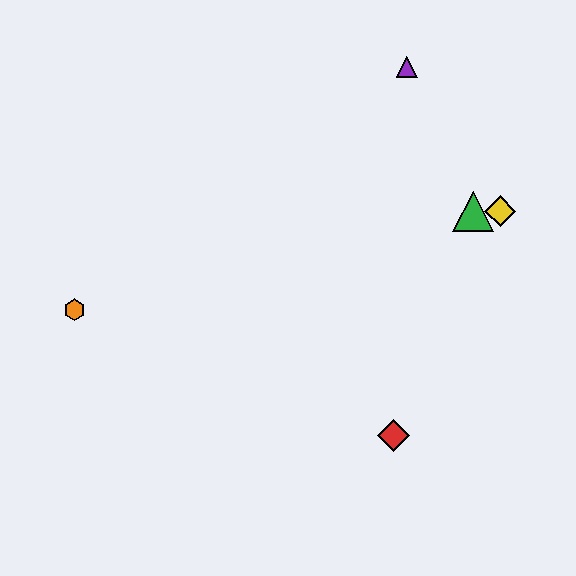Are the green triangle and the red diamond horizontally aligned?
No, the green triangle is at y≈211 and the red diamond is at y≈435.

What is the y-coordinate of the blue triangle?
The blue triangle is at y≈211.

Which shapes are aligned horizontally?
The blue triangle, the green triangle, the yellow diamond are aligned horizontally.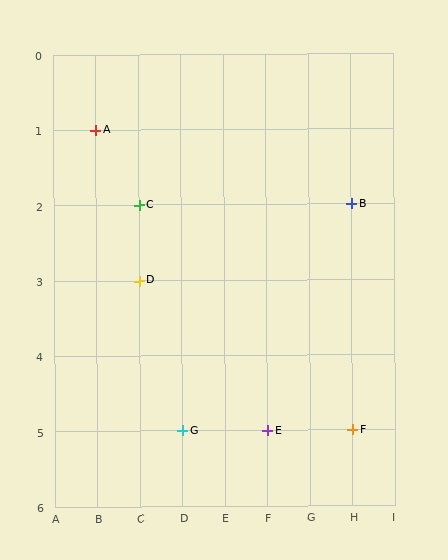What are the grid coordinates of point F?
Point F is at grid coordinates (H, 5).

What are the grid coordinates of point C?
Point C is at grid coordinates (C, 2).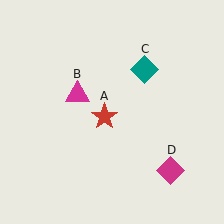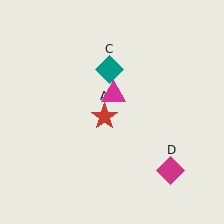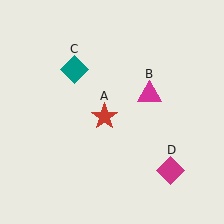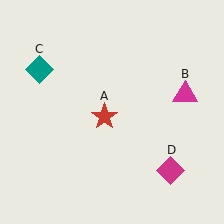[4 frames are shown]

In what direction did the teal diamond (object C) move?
The teal diamond (object C) moved left.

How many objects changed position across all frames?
2 objects changed position: magenta triangle (object B), teal diamond (object C).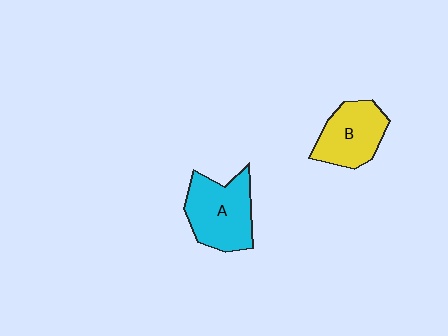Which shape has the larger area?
Shape A (cyan).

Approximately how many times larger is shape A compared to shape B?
Approximately 1.2 times.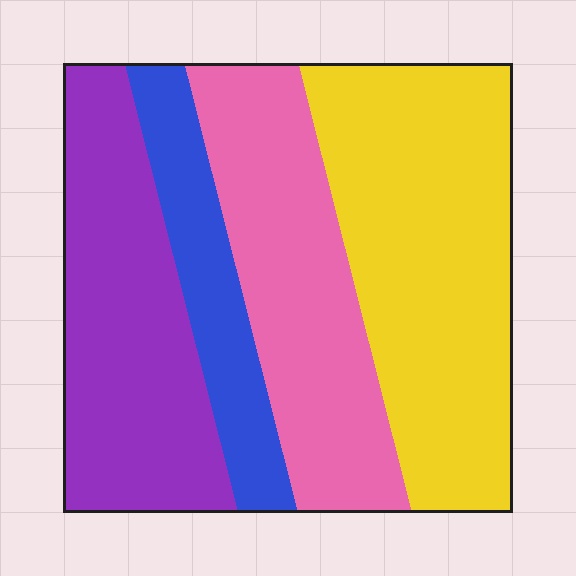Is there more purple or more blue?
Purple.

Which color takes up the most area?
Yellow, at roughly 35%.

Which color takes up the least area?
Blue, at roughly 15%.